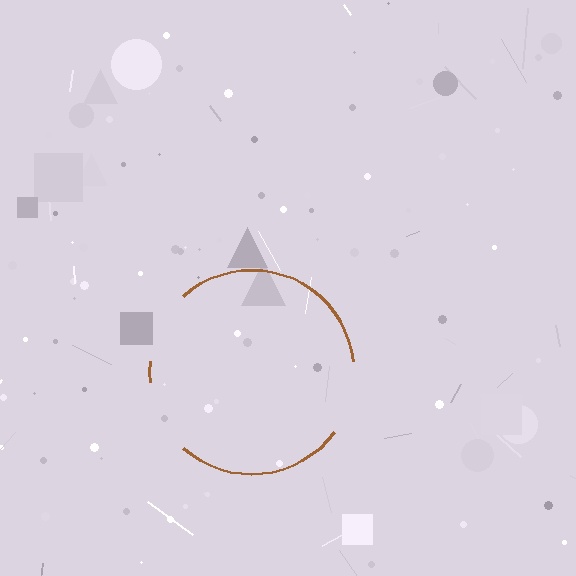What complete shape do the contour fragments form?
The contour fragments form a circle.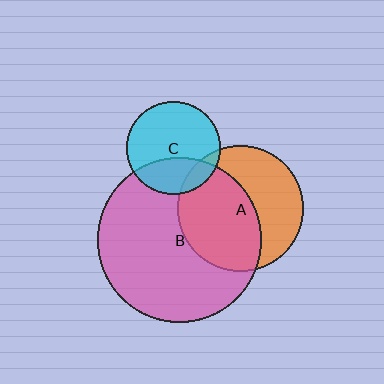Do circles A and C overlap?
Yes.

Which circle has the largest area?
Circle B (pink).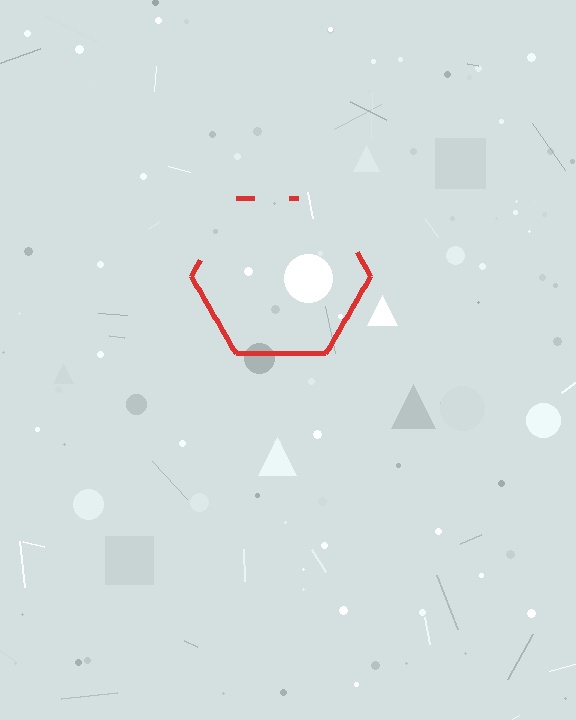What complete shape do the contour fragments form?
The contour fragments form a hexagon.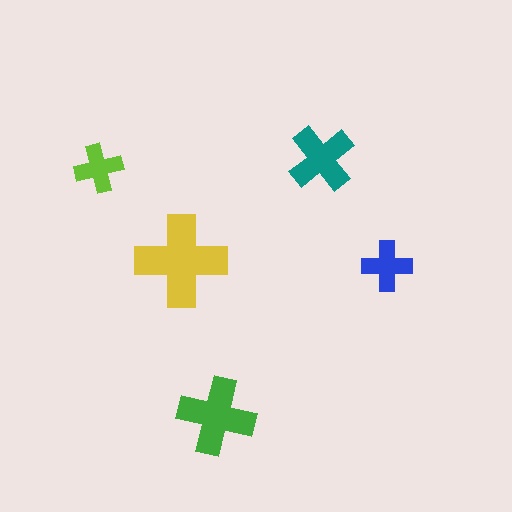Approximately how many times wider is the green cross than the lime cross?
About 1.5 times wider.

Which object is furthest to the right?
The blue cross is rightmost.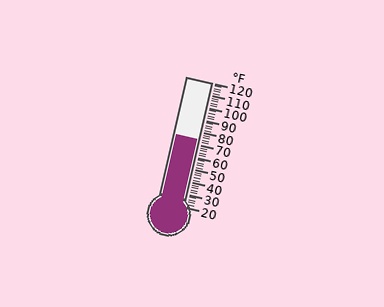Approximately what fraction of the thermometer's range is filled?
The thermometer is filled to approximately 55% of its range.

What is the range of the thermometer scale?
The thermometer scale ranges from 20°F to 120°F.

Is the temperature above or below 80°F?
The temperature is below 80°F.